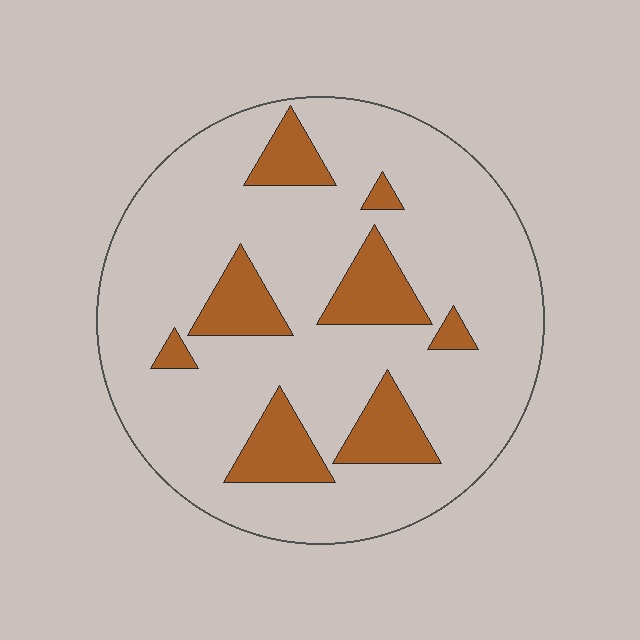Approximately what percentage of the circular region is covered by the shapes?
Approximately 20%.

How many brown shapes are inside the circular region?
8.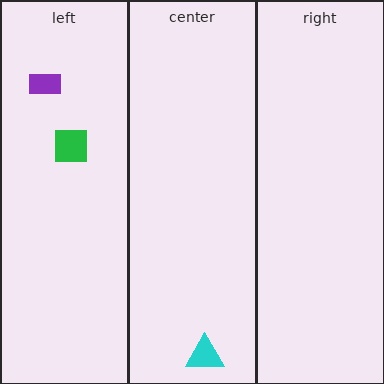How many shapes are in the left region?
2.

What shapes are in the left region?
The purple rectangle, the green square.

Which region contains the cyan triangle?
The center region.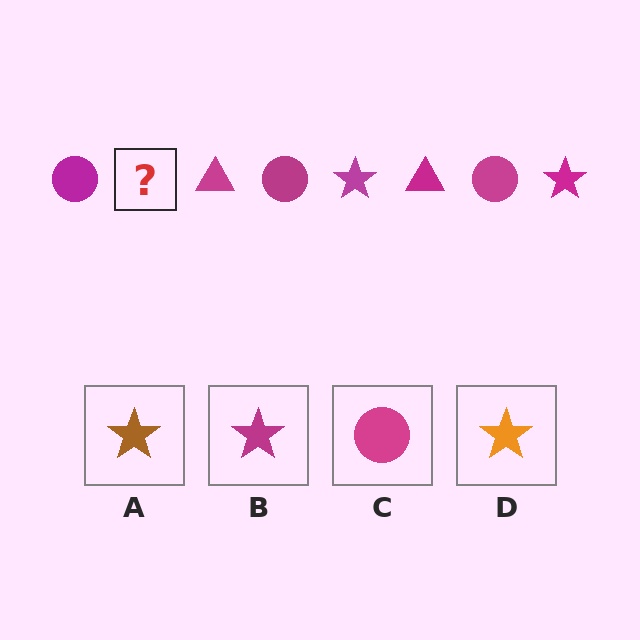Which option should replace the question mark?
Option B.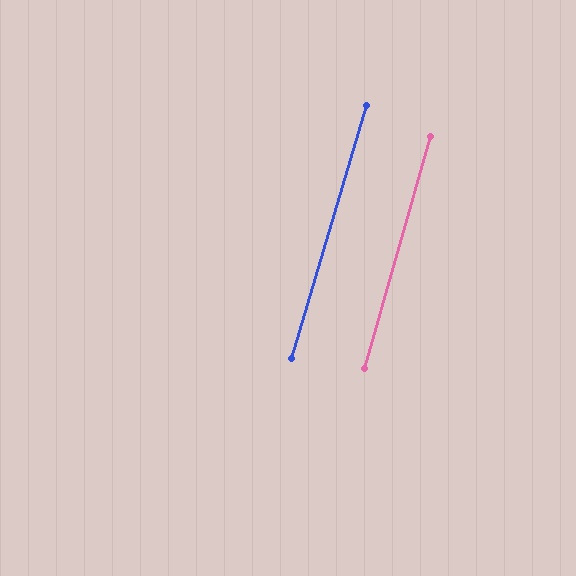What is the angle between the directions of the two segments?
Approximately 1 degree.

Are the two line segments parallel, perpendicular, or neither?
Parallel — their directions differ by only 0.7°.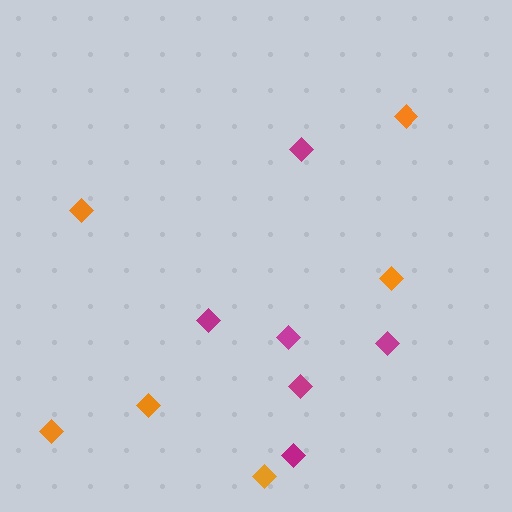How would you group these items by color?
There are 2 groups: one group of orange diamonds (6) and one group of magenta diamonds (6).